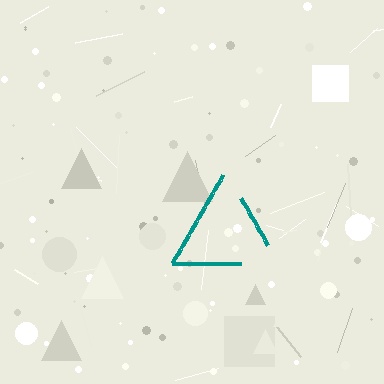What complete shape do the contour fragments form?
The contour fragments form a triangle.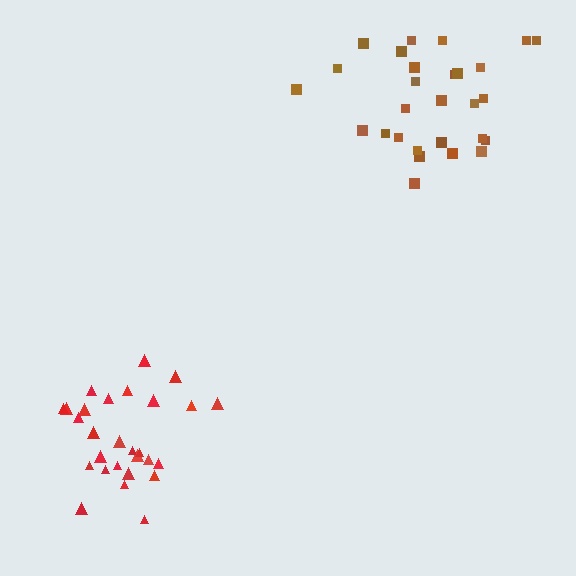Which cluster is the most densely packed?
Red.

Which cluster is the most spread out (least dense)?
Brown.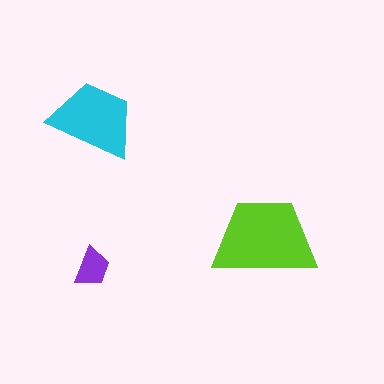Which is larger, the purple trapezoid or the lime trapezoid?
The lime one.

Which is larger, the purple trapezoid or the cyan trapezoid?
The cyan one.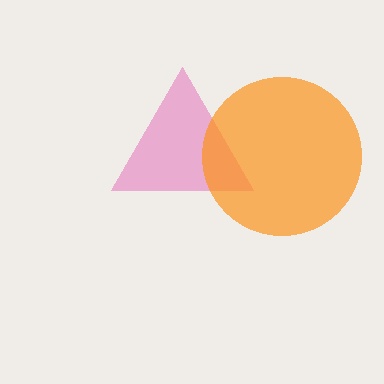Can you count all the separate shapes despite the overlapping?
Yes, there are 2 separate shapes.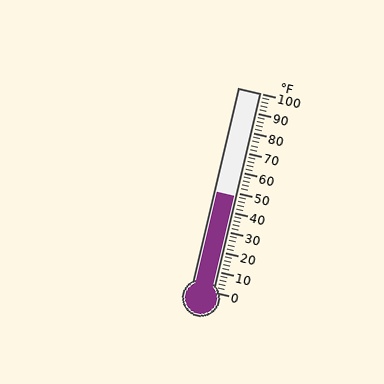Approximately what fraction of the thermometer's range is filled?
The thermometer is filled to approximately 50% of its range.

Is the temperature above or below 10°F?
The temperature is above 10°F.